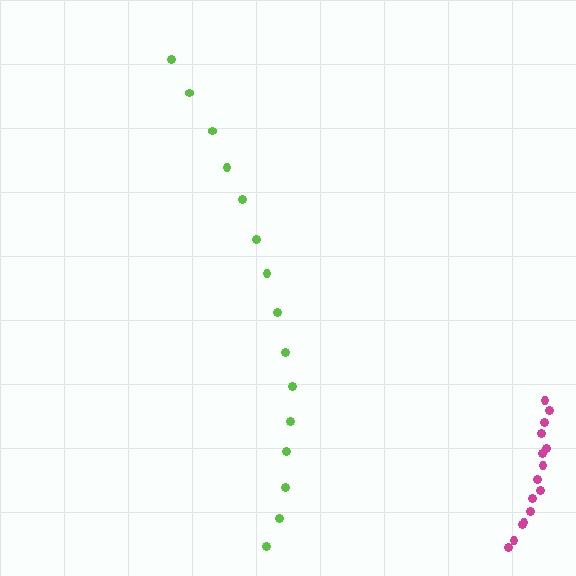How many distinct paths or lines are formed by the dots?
There are 2 distinct paths.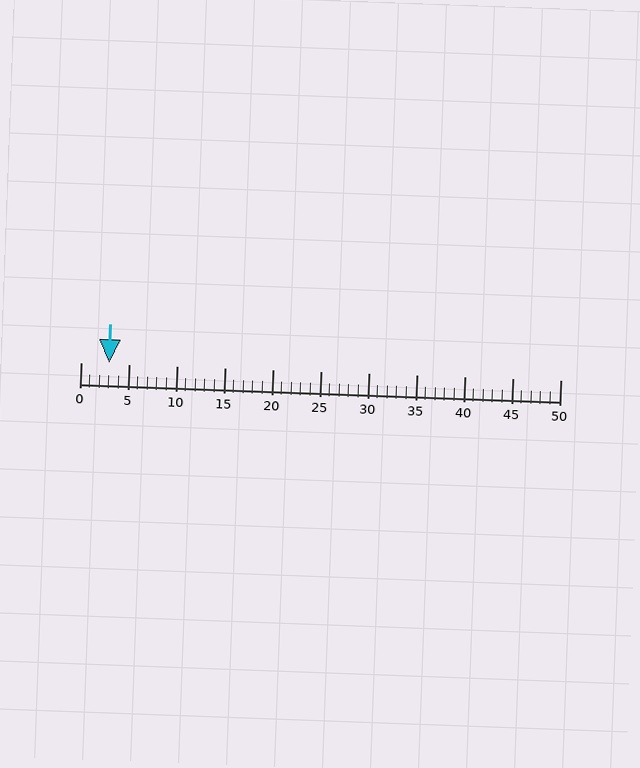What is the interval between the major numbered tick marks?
The major tick marks are spaced 5 units apart.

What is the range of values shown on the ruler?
The ruler shows values from 0 to 50.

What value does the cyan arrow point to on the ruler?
The cyan arrow points to approximately 3.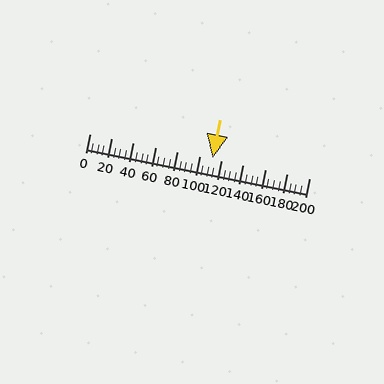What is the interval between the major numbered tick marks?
The major tick marks are spaced 20 units apart.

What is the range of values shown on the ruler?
The ruler shows values from 0 to 200.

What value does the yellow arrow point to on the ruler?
The yellow arrow points to approximately 112.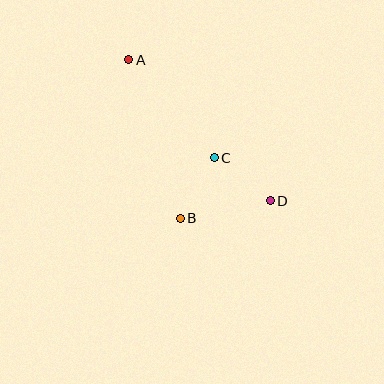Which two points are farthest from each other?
Points A and D are farthest from each other.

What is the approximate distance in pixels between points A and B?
The distance between A and B is approximately 166 pixels.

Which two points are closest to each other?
Points B and C are closest to each other.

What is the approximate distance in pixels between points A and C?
The distance between A and C is approximately 130 pixels.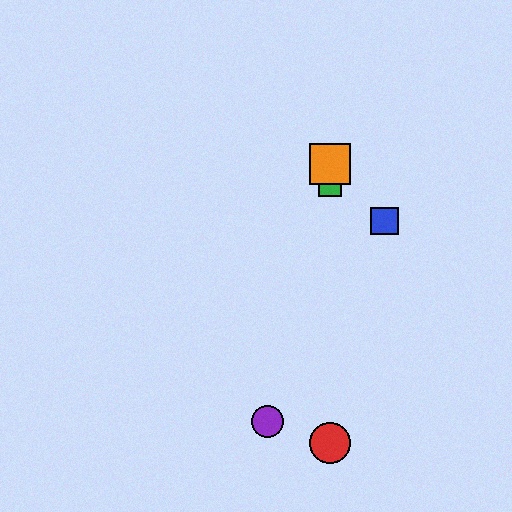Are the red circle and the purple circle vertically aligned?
No, the red circle is at x≈330 and the purple circle is at x≈267.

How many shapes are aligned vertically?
4 shapes (the red circle, the green square, the yellow square, the orange square) are aligned vertically.